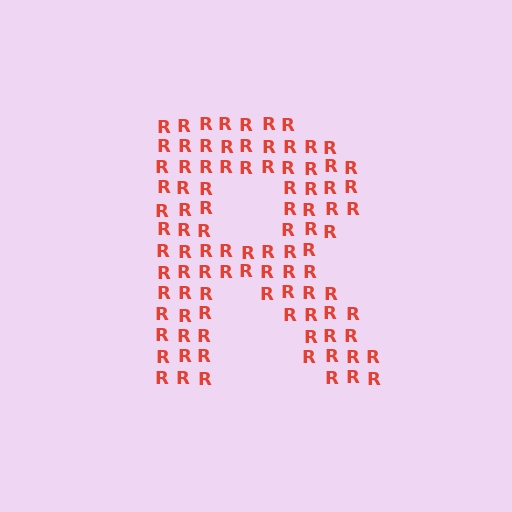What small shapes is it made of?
It is made of small letter R's.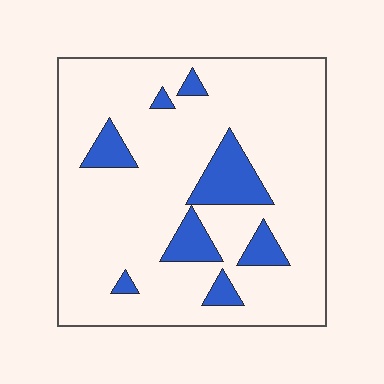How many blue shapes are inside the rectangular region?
8.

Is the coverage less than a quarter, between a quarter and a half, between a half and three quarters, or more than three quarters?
Less than a quarter.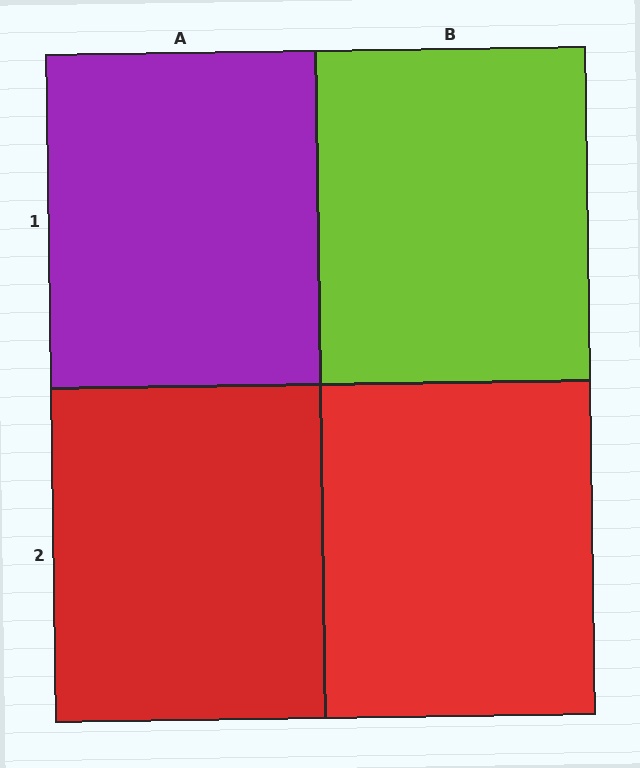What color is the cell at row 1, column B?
Lime.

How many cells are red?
2 cells are red.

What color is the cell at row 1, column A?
Purple.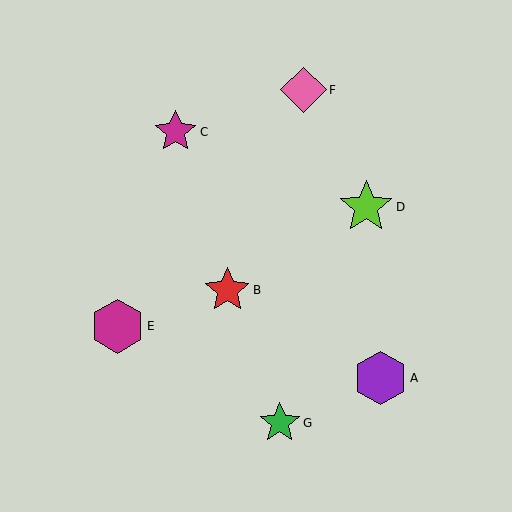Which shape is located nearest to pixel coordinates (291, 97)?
The pink diamond (labeled F) at (303, 90) is nearest to that location.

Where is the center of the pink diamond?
The center of the pink diamond is at (303, 90).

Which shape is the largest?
The magenta hexagon (labeled E) is the largest.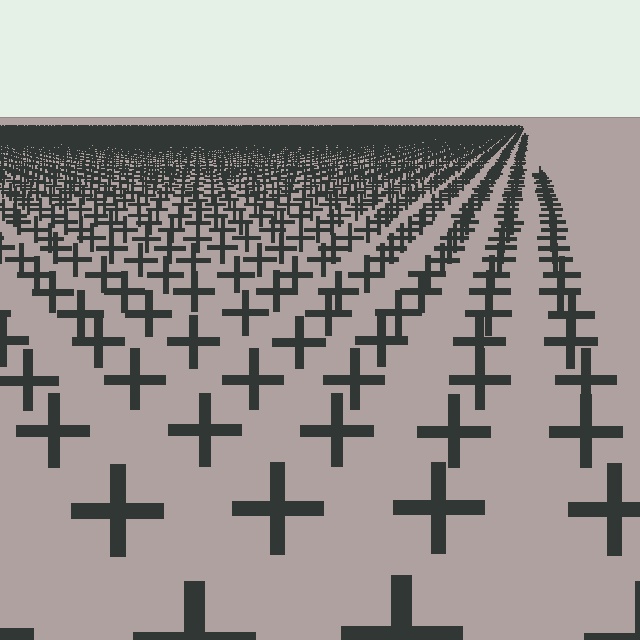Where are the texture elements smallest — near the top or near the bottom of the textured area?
Near the top.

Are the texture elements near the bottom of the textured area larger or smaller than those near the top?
Larger. Near the bottom, elements are closer to the viewer and appear at a bigger on-screen size.